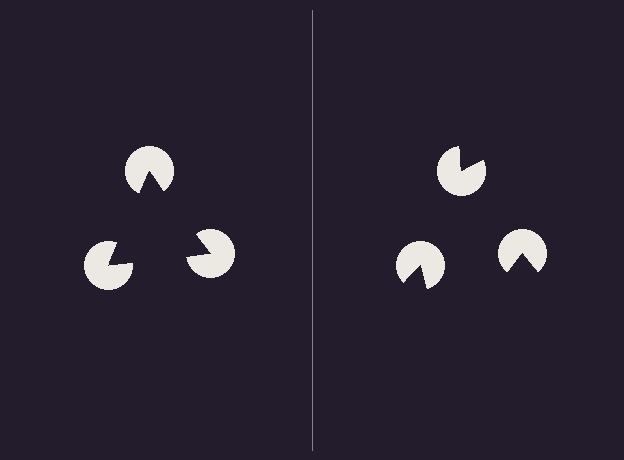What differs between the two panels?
The pac-man discs are positioned identically on both sides; only the wedge orientations differ. On the left they align to a triangle; on the right they are misaligned.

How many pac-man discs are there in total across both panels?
6 — 3 on each side.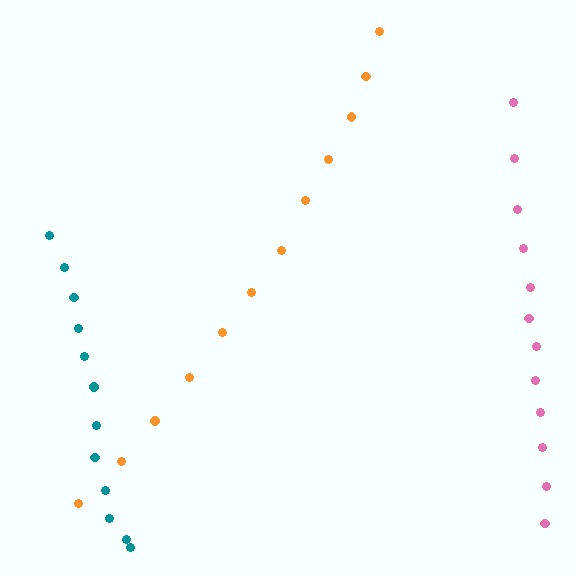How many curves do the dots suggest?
There are 3 distinct paths.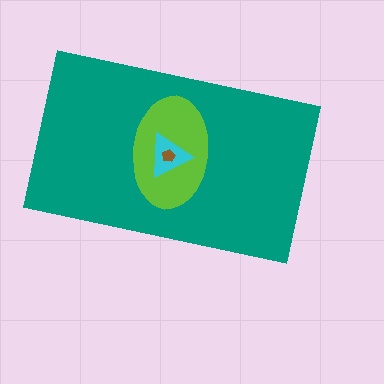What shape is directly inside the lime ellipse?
The cyan triangle.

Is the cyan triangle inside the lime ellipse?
Yes.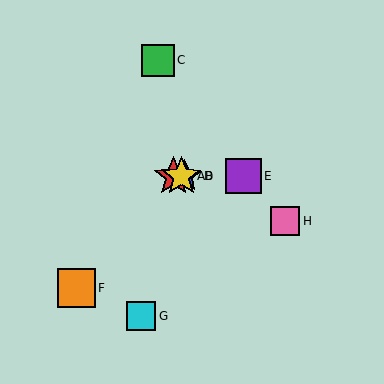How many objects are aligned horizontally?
4 objects (A, B, D, E) are aligned horizontally.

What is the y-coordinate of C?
Object C is at y≈60.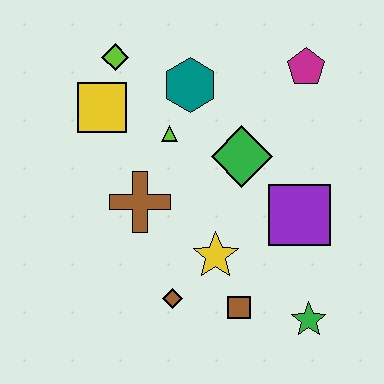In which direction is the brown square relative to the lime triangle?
The brown square is below the lime triangle.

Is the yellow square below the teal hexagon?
Yes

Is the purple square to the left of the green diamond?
No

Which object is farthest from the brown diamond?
The magenta pentagon is farthest from the brown diamond.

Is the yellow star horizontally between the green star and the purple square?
No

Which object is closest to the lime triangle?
The teal hexagon is closest to the lime triangle.